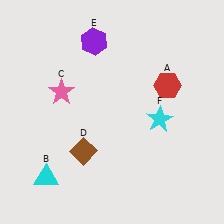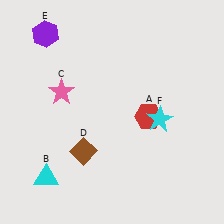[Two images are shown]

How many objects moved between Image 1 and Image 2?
2 objects moved between the two images.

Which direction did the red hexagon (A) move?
The red hexagon (A) moved down.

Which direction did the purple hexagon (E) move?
The purple hexagon (E) moved left.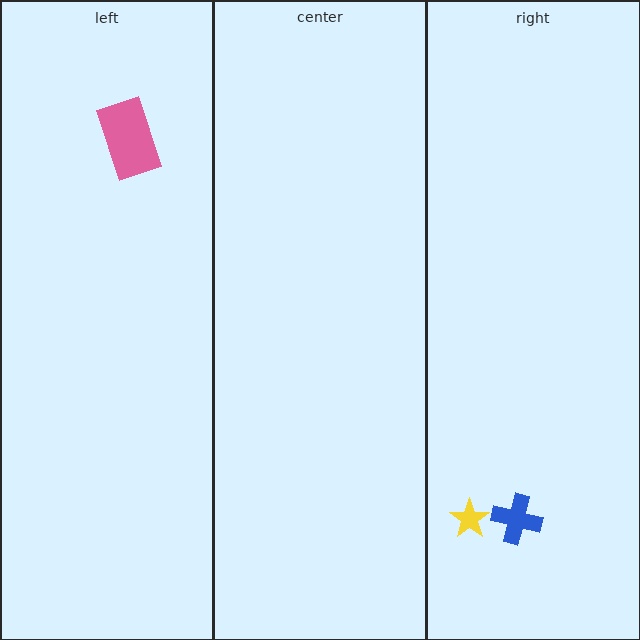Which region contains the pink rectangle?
The left region.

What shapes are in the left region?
The pink rectangle.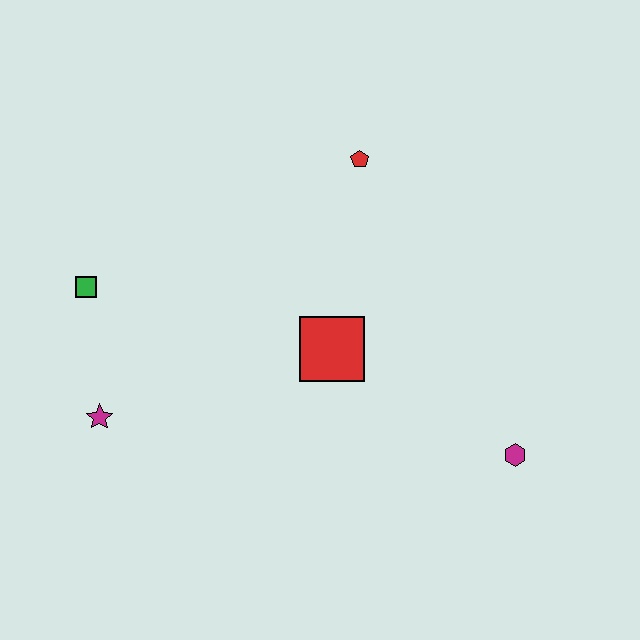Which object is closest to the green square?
The magenta star is closest to the green square.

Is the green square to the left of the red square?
Yes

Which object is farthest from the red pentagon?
The magenta star is farthest from the red pentagon.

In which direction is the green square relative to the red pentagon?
The green square is to the left of the red pentagon.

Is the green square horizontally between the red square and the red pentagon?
No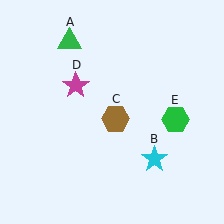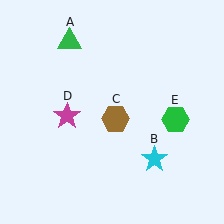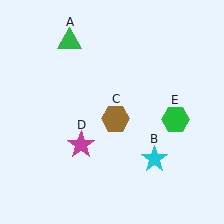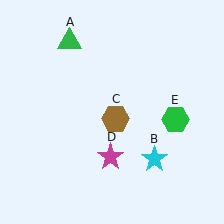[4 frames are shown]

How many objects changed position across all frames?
1 object changed position: magenta star (object D).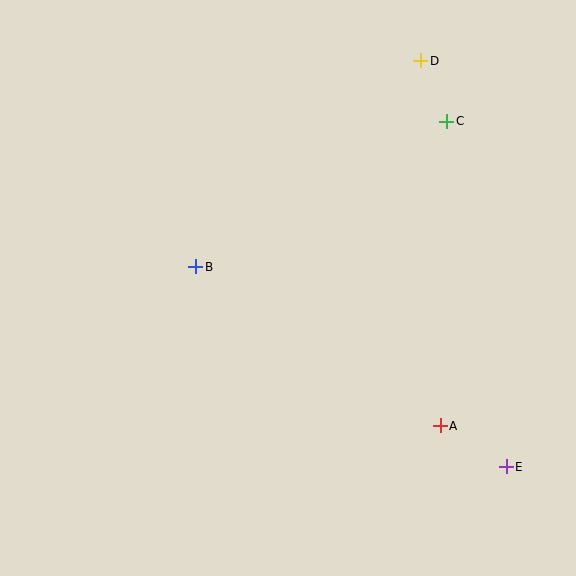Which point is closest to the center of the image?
Point B at (196, 267) is closest to the center.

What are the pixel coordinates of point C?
Point C is at (447, 121).